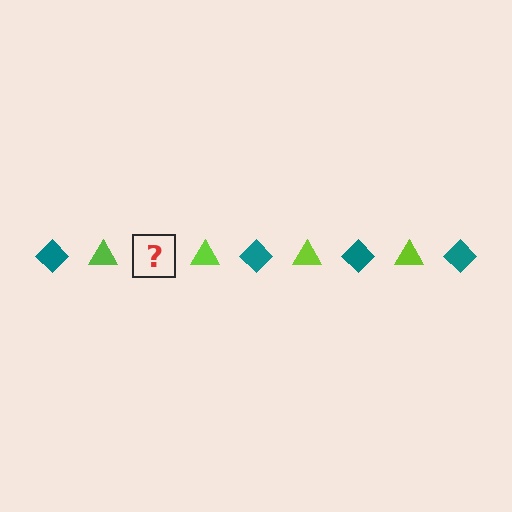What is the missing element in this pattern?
The missing element is a teal diamond.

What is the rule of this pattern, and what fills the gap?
The rule is that the pattern alternates between teal diamond and lime triangle. The gap should be filled with a teal diamond.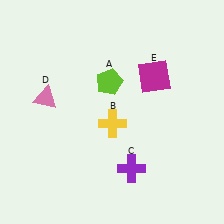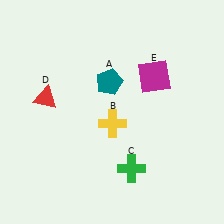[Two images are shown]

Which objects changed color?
A changed from lime to teal. C changed from purple to green. D changed from pink to red.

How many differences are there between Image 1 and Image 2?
There are 3 differences between the two images.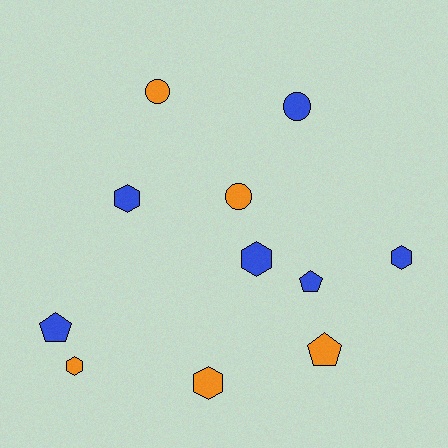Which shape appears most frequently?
Hexagon, with 5 objects.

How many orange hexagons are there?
There are 2 orange hexagons.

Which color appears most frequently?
Blue, with 6 objects.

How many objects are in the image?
There are 11 objects.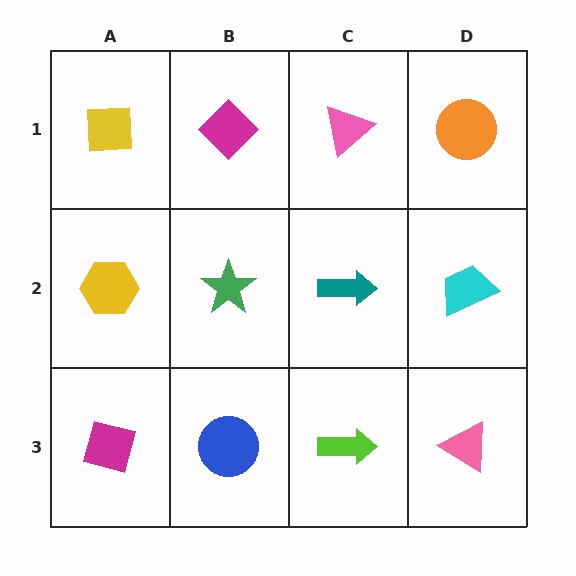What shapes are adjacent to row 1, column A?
A yellow hexagon (row 2, column A), a magenta diamond (row 1, column B).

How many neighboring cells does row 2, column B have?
4.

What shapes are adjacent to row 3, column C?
A teal arrow (row 2, column C), a blue circle (row 3, column B), a pink triangle (row 3, column D).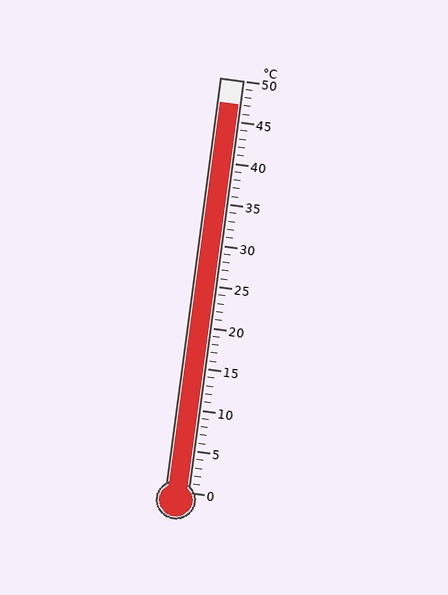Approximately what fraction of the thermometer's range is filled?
The thermometer is filled to approximately 95% of its range.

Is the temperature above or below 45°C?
The temperature is above 45°C.